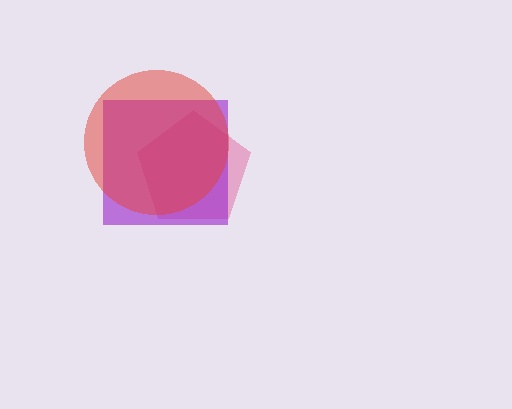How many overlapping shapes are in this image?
There are 3 overlapping shapes in the image.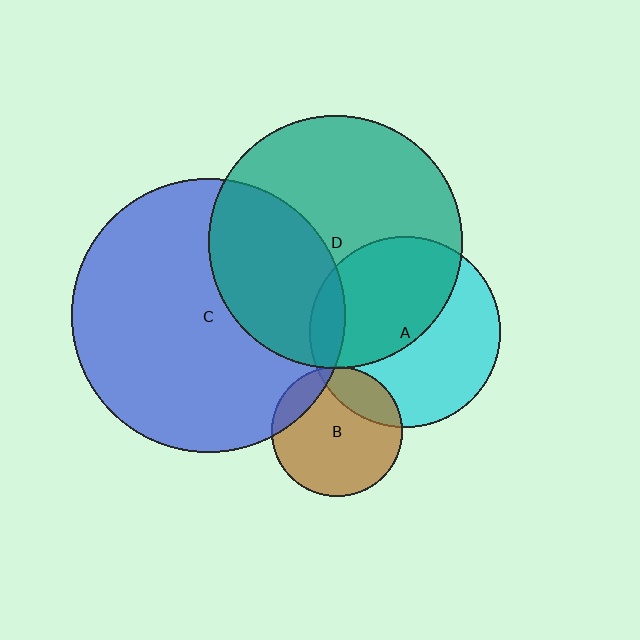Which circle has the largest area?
Circle C (blue).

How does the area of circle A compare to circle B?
Approximately 2.1 times.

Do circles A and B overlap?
Yes.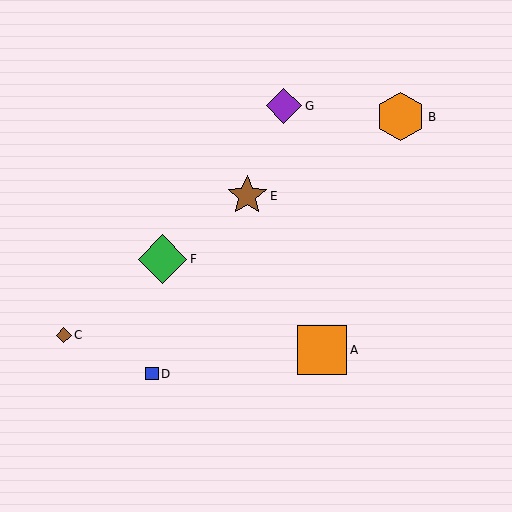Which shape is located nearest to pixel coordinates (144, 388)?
The blue square (labeled D) at (152, 374) is nearest to that location.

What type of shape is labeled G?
Shape G is a purple diamond.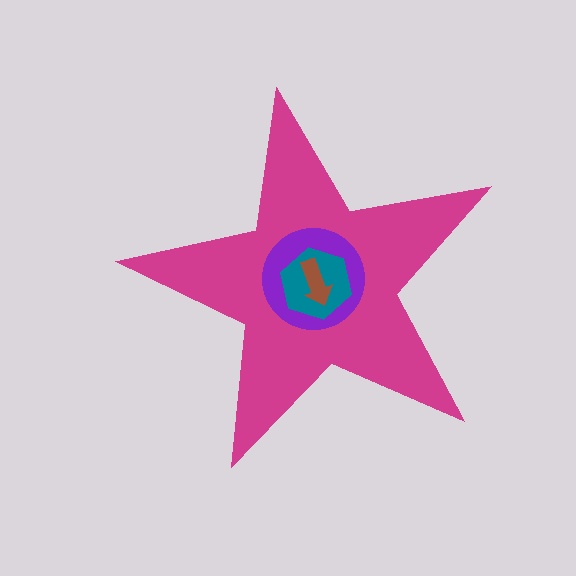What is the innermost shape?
The brown arrow.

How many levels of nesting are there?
4.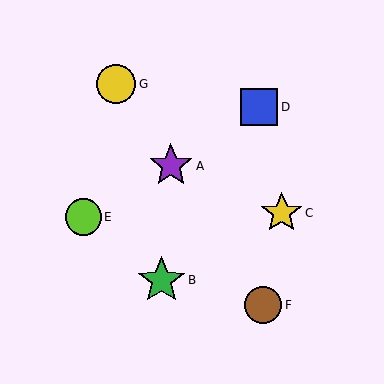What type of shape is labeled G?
Shape G is a yellow circle.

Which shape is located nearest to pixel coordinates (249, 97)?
The blue square (labeled D) at (259, 107) is nearest to that location.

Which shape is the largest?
The green star (labeled B) is the largest.